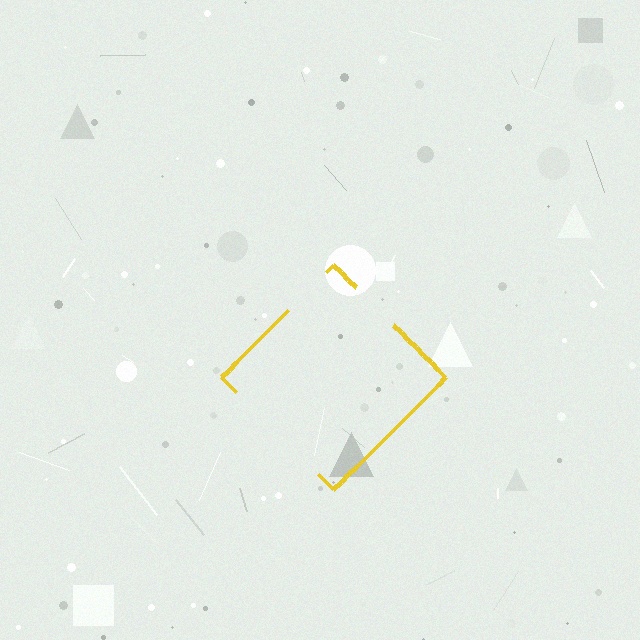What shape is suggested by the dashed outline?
The dashed outline suggests a diamond.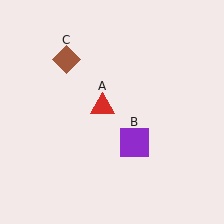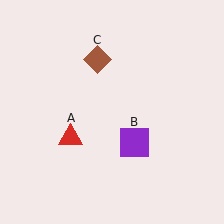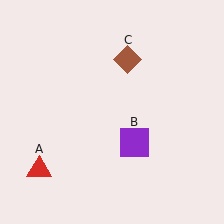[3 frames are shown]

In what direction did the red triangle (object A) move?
The red triangle (object A) moved down and to the left.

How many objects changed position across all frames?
2 objects changed position: red triangle (object A), brown diamond (object C).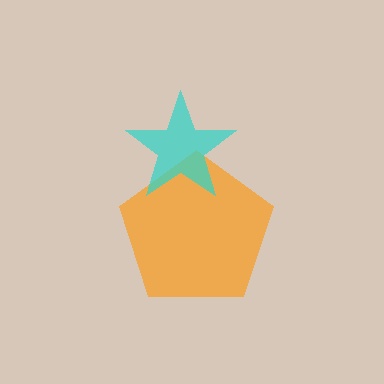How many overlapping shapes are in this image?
There are 2 overlapping shapes in the image.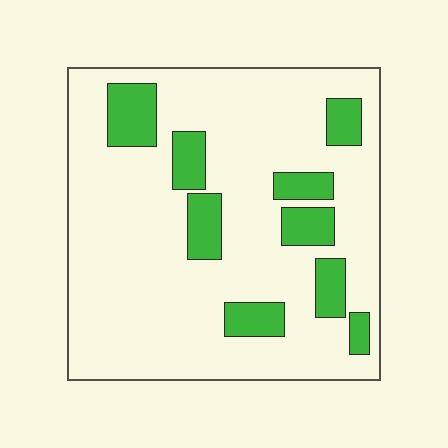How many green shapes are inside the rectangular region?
9.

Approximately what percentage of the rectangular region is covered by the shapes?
Approximately 20%.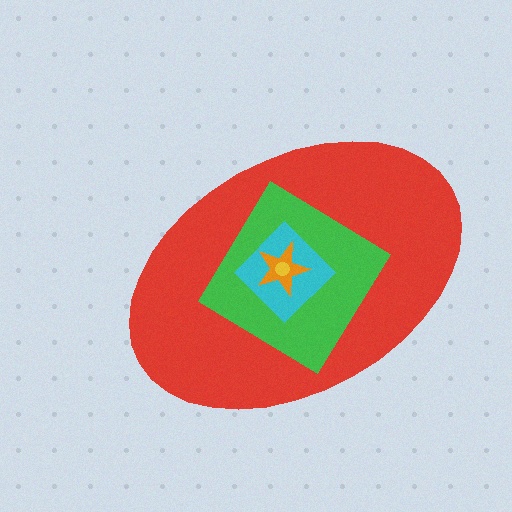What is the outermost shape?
The red ellipse.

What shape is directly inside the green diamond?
The cyan diamond.